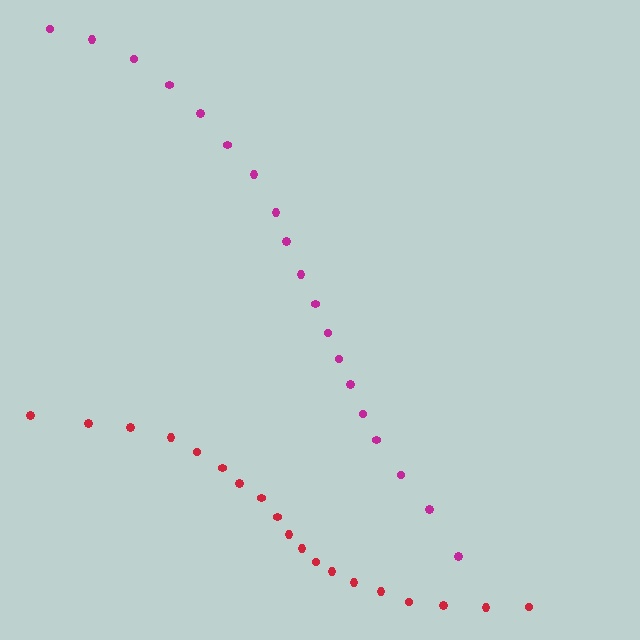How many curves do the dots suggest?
There are 2 distinct paths.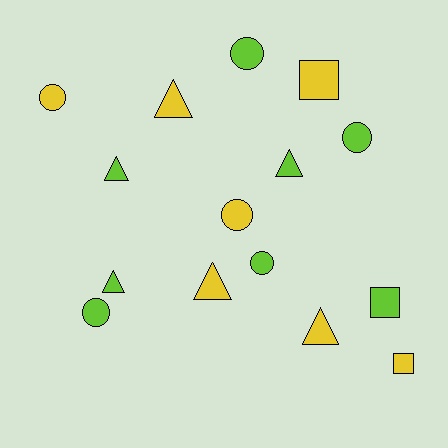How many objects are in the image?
There are 15 objects.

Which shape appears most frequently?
Circle, with 6 objects.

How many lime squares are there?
There is 1 lime square.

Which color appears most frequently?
Lime, with 8 objects.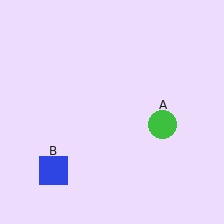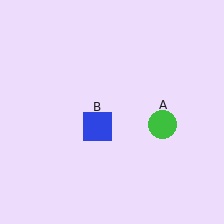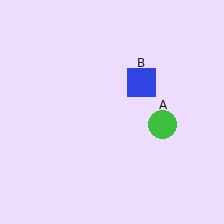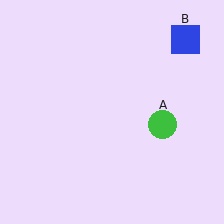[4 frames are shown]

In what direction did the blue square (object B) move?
The blue square (object B) moved up and to the right.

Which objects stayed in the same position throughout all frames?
Green circle (object A) remained stationary.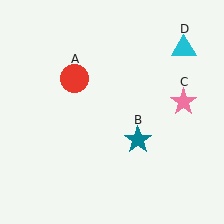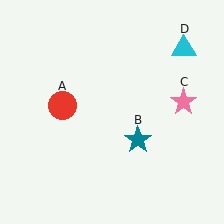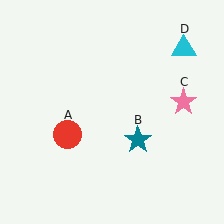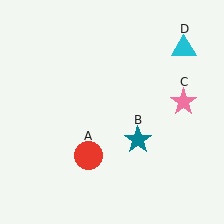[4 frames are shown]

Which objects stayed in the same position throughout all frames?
Teal star (object B) and pink star (object C) and cyan triangle (object D) remained stationary.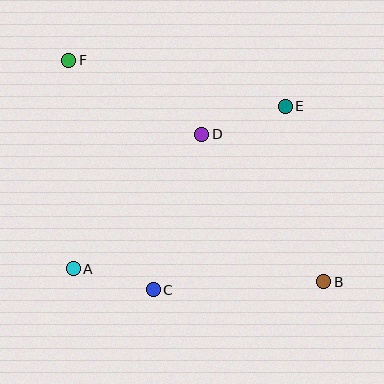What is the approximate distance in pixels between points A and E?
The distance between A and E is approximately 267 pixels.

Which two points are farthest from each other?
Points B and F are farthest from each other.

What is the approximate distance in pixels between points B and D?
The distance between B and D is approximately 191 pixels.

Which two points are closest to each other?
Points A and C are closest to each other.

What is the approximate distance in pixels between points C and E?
The distance between C and E is approximately 226 pixels.